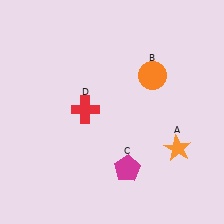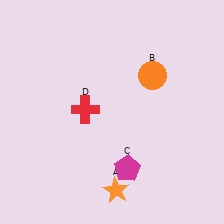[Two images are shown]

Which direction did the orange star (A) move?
The orange star (A) moved left.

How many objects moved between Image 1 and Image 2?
1 object moved between the two images.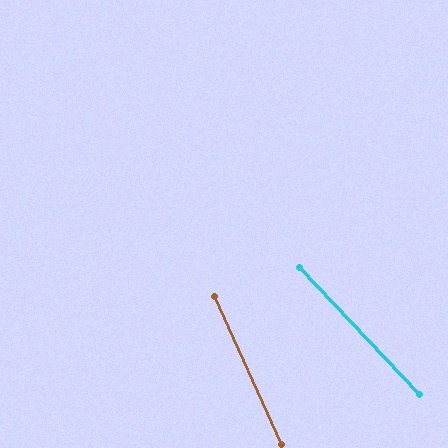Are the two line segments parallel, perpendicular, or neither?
Neither parallel nor perpendicular — they differ by about 19°.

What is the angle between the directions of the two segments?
Approximately 19 degrees.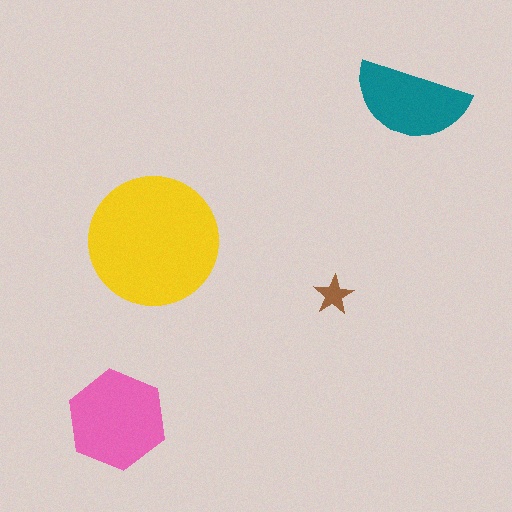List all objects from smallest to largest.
The brown star, the teal semicircle, the pink hexagon, the yellow circle.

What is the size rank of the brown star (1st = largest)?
4th.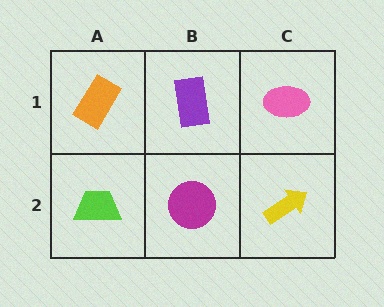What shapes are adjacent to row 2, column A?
An orange rectangle (row 1, column A), a magenta circle (row 2, column B).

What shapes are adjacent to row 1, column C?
A yellow arrow (row 2, column C), a purple rectangle (row 1, column B).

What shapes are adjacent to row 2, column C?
A pink ellipse (row 1, column C), a magenta circle (row 2, column B).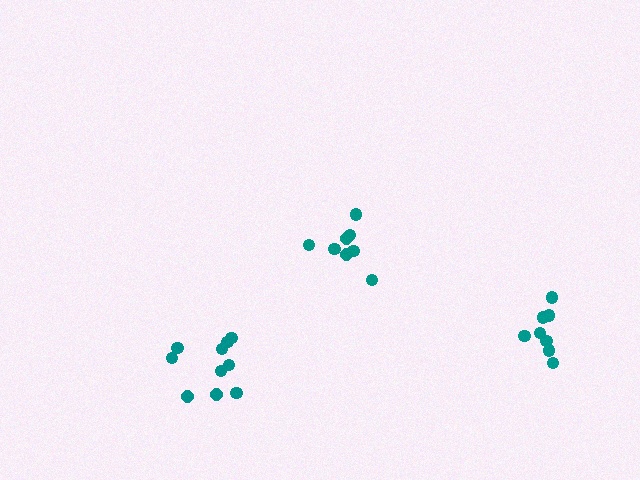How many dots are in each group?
Group 1: 10 dots, Group 2: 8 dots, Group 3: 8 dots (26 total).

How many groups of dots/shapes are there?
There are 3 groups.